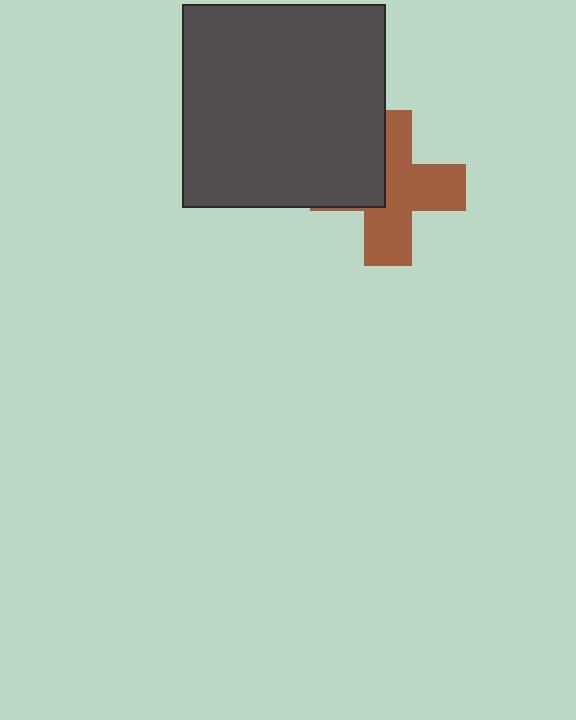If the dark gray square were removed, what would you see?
You would see the complete brown cross.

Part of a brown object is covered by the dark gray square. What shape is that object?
It is a cross.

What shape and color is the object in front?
The object in front is a dark gray square.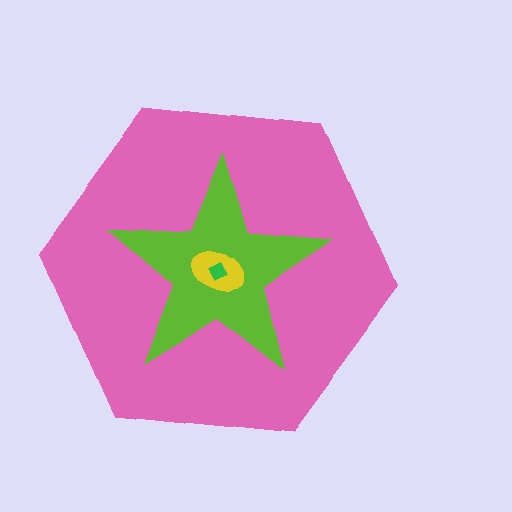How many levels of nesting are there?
4.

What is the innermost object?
The green square.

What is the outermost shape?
The pink hexagon.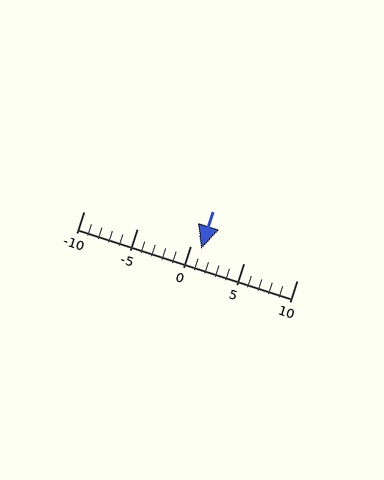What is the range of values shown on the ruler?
The ruler shows values from -10 to 10.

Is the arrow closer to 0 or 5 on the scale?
The arrow is closer to 0.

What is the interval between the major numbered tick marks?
The major tick marks are spaced 5 units apart.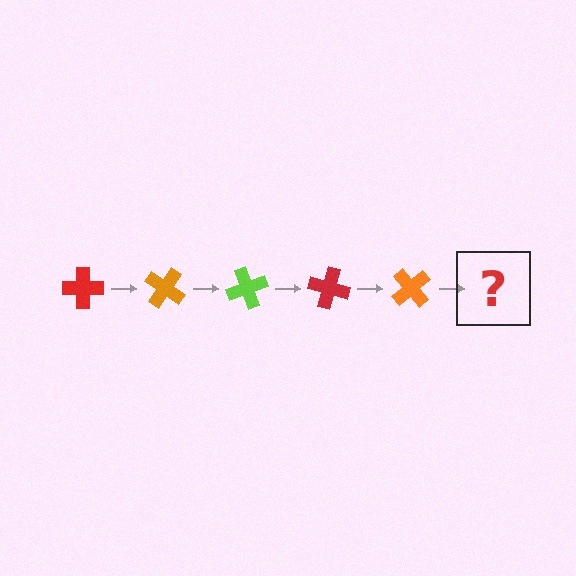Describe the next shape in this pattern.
It should be a lime cross, rotated 175 degrees from the start.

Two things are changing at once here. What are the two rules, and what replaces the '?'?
The two rules are that it rotates 35 degrees each step and the color cycles through red, orange, and lime. The '?' should be a lime cross, rotated 175 degrees from the start.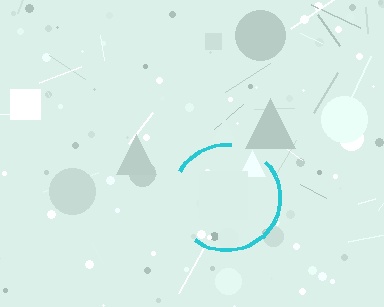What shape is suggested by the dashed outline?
The dashed outline suggests a circle.